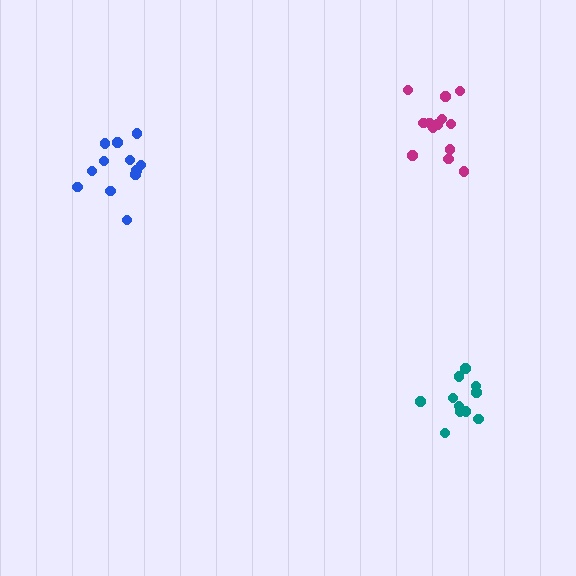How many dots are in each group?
Group 1: 13 dots, Group 2: 11 dots, Group 3: 12 dots (36 total).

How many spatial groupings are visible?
There are 3 spatial groupings.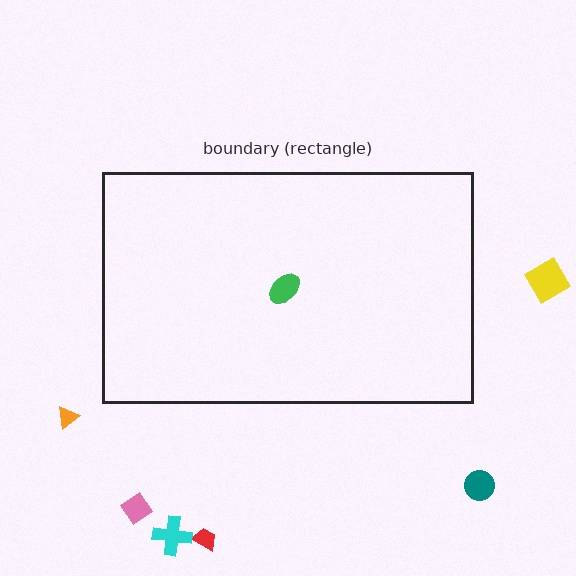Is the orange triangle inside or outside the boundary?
Outside.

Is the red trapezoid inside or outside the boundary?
Outside.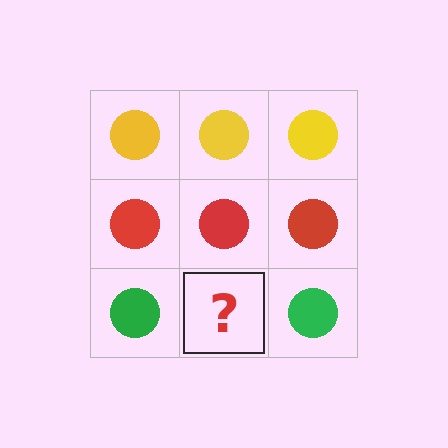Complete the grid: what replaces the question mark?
The question mark should be replaced with a green circle.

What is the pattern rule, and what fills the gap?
The rule is that each row has a consistent color. The gap should be filled with a green circle.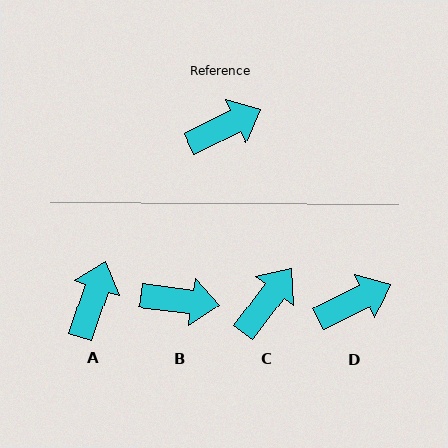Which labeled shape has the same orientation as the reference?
D.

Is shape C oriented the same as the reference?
No, it is off by about 27 degrees.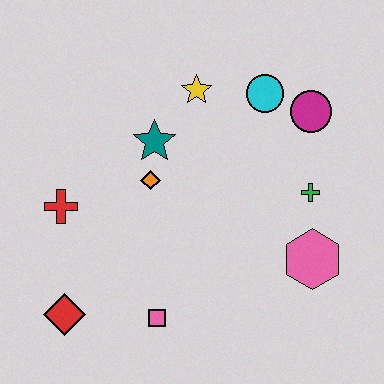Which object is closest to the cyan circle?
The magenta circle is closest to the cyan circle.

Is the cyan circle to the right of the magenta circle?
No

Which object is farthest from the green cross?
The red diamond is farthest from the green cross.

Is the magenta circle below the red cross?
No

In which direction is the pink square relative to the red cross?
The pink square is below the red cross.